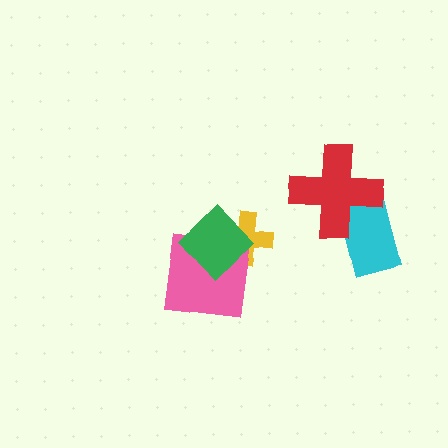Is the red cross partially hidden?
No, no other shape covers it.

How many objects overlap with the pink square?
2 objects overlap with the pink square.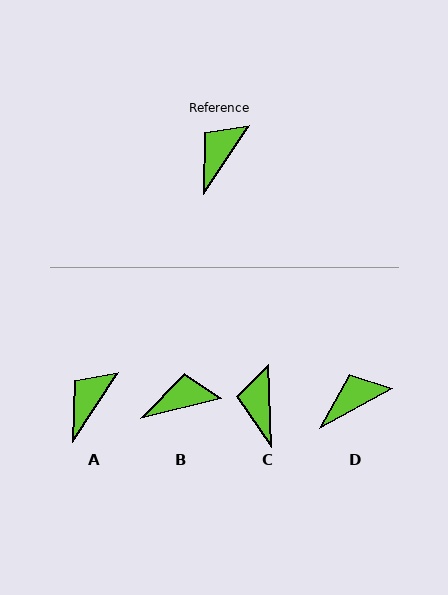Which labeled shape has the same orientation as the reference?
A.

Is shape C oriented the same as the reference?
No, it is off by about 36 degrees.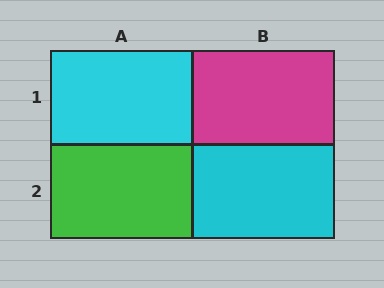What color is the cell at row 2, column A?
Green.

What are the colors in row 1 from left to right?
Cyan, magenta.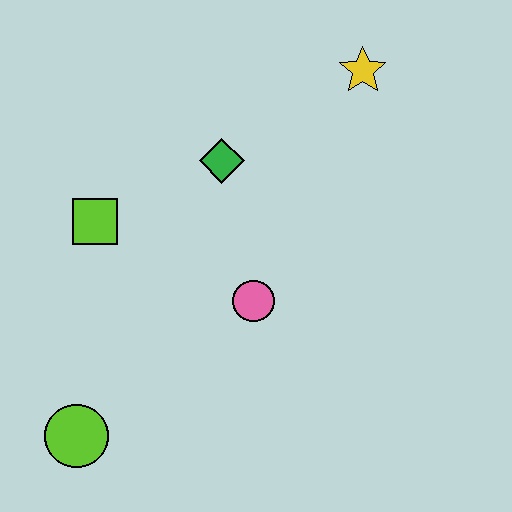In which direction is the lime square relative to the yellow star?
The lime square is to the left of the yellow star.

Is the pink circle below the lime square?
Yes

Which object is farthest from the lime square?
The yellow star is farthest from the lime square.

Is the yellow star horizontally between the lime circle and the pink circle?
No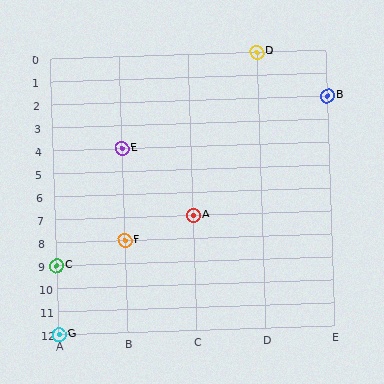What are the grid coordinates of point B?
Point B is at grid coordinates (E, 2).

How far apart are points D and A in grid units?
Points D and A are 1 column and 7 rows apart (about 7.1 grid units diagonally).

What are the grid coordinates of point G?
Point G is at grid coordinates (A, 12).